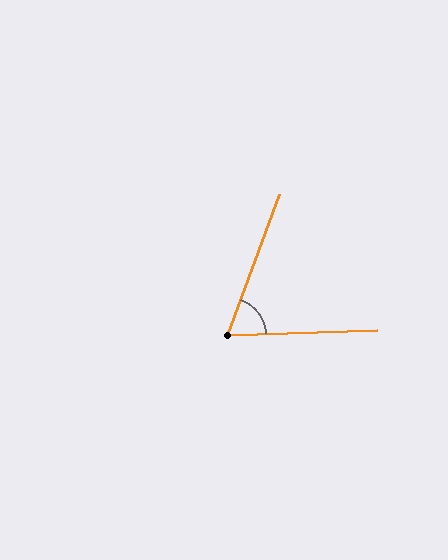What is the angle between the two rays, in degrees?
Approximately 68 degrees.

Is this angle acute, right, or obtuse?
It is acute.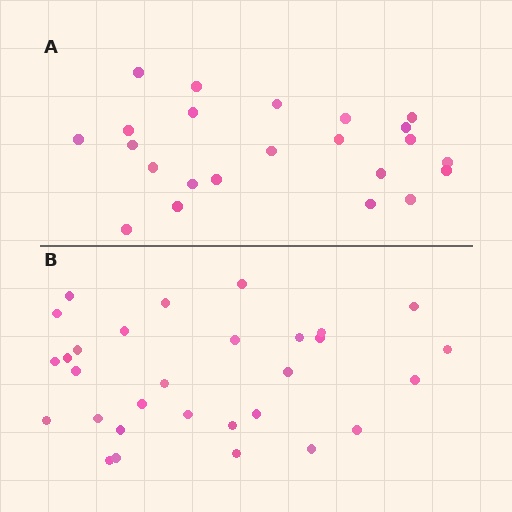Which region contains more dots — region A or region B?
Region B (the bottom region) has more dots.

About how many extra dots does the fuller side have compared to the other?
Region B has roughly 8 or so more dots than region A.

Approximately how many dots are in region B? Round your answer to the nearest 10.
About 30 dots.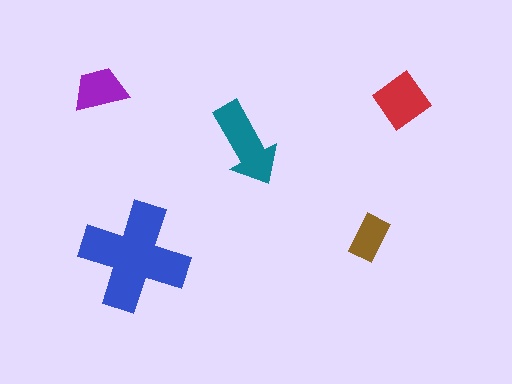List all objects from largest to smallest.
The blue cross, the teal arrow, the red diamond, the purple trapezoid, the brown rectangle.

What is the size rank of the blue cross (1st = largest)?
1st.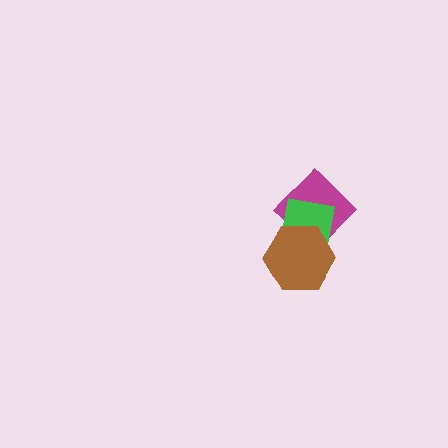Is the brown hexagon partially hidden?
No, no other shape covers it.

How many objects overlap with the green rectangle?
2 objects overlap with the green rectangle.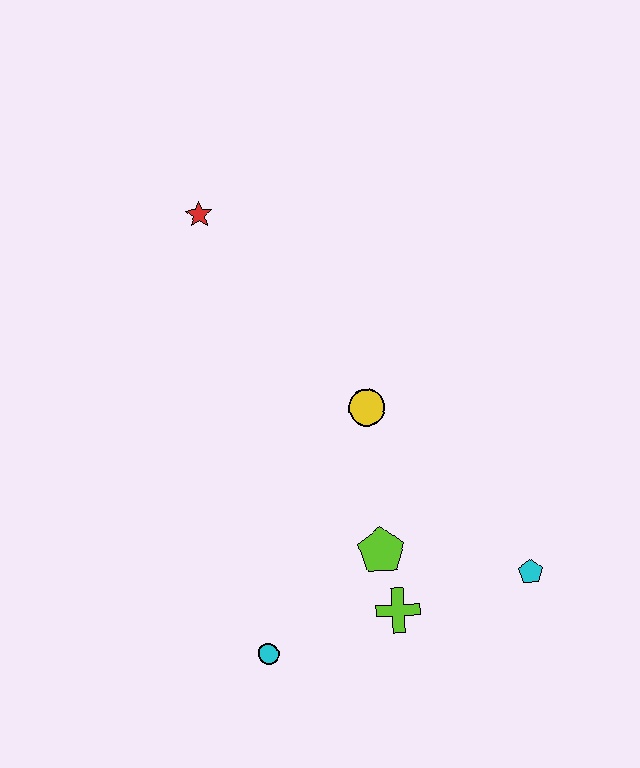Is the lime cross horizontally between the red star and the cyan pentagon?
Yes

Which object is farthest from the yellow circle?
The cyan circle is farthest from the yellow circle.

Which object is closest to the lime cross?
The lime pentagon is closest to the lime cross.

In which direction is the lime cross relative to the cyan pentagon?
The lime cross is to the left of the cyan pentagon.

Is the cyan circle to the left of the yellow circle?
Yes